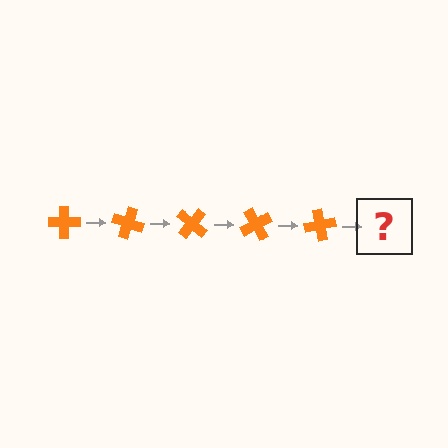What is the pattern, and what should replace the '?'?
The pattern is that the cross rotates 20 degrees each step. The '?' should be an orange cross rotated 100 degrees.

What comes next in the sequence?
The next element should be an orange cross rotated 100 degrees.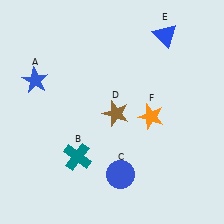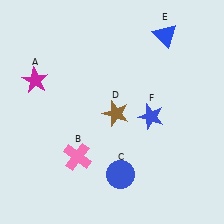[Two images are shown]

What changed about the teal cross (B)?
In Image 1, B is teal. In Image 2, it changed to pink.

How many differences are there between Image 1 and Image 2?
There are 3 differences between the two images.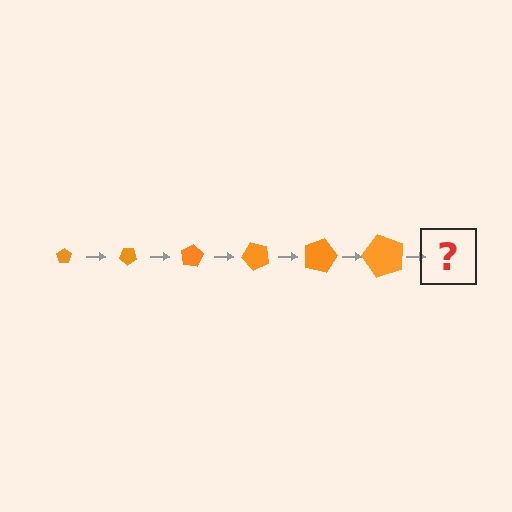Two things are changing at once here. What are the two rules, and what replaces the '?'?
The two rules are that the pentagon grows larger each step and it rotates 40 degrees each step. The '?' should be a pentagon, larger than the previous one and rotated 240 degrees from the start.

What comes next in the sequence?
The next element should be a pentagon, larger than the previous one and rotated 240 degrees from the start.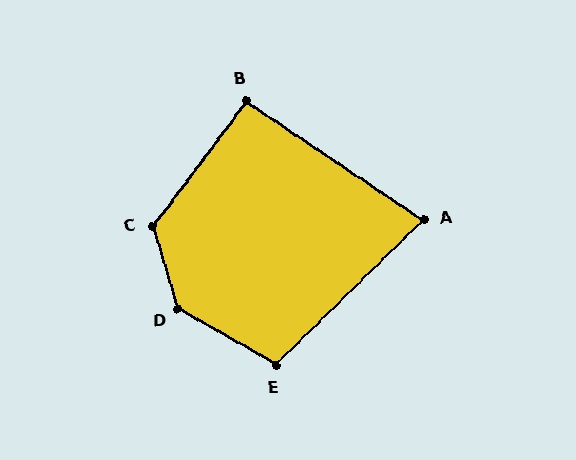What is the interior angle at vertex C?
Approximately 126 degrees (obtuse).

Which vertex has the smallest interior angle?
A, at approximately 79 degrees.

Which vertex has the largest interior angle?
D, at approximately 137 degrees.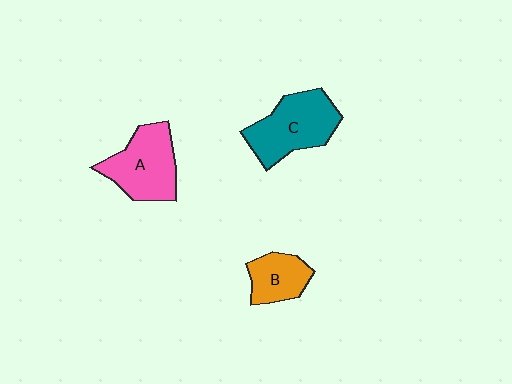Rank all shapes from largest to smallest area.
From largest to smallest: C (teal), A (pink), B (orange).